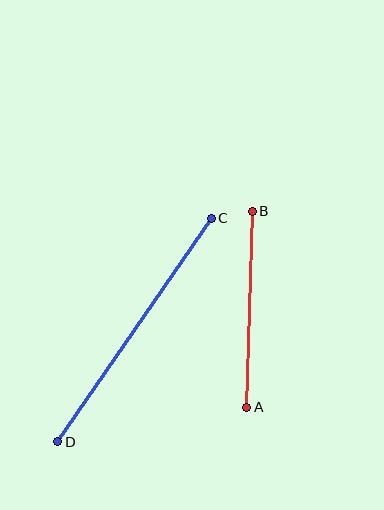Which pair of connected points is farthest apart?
Points C and D are farthest apart.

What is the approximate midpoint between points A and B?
The midpoint is at approximately (249, 309) pixels.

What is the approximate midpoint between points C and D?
The midpoint is at approximately (135, 330) pixels.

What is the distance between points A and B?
The distance is approximately 196 pixels.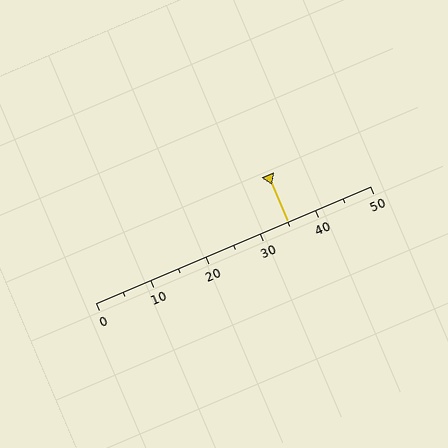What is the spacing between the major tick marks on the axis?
The major ticks are spaced 10 apart.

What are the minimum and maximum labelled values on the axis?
The axis runs from 0 to 50.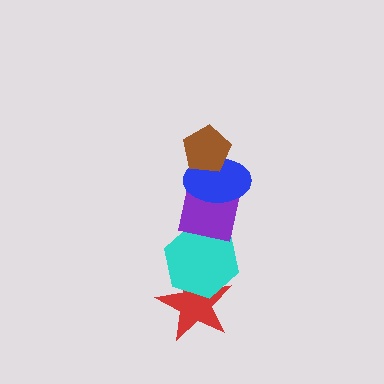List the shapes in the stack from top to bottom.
From top to bottom: the brown pentagon, the blue ellipse, the purple square, the cyan hexagon, the red star.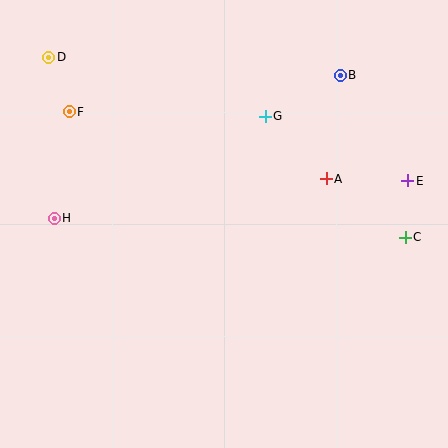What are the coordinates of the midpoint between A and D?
The midpoint between A and D is at (188, 118).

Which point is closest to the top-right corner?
Point B is closest to the top-right corner.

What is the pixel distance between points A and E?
The distance between A and E is 81 pixels.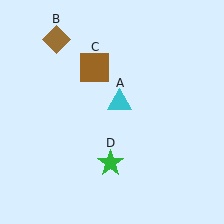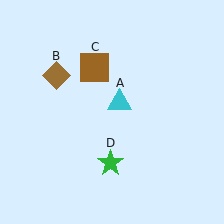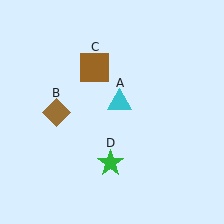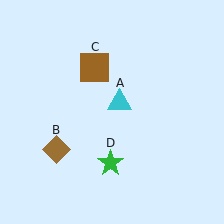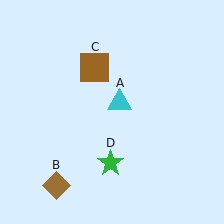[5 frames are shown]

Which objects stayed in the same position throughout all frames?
Cyan triangle (object A) and brown square (object C) and green star (object D) remained stationary.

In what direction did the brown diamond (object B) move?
The brown diamond (object B) moved down.